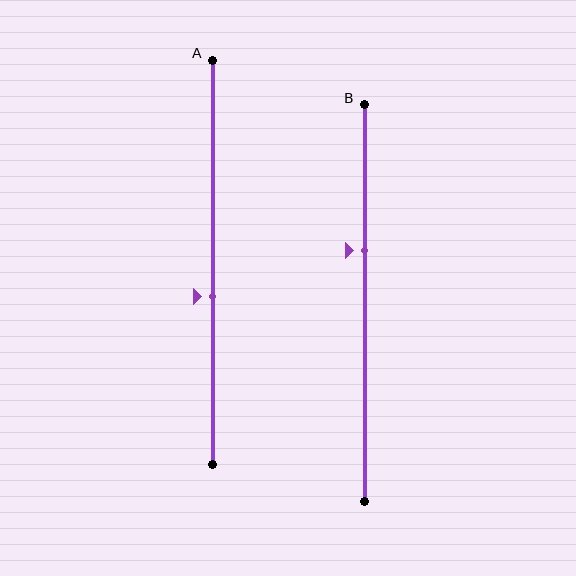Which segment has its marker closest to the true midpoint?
Segment A has its marker closest to the true midpoint.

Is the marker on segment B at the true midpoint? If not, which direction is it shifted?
No, the marker on segment B is shifted upward by about 13% of the segment length.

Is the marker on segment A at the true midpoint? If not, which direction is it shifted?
No, the marker on segment A is shifted downward by about 8% of the segment length.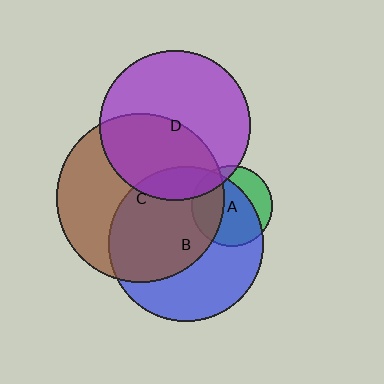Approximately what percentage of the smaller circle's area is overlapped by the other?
Approximately 35%.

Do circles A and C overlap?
Yes.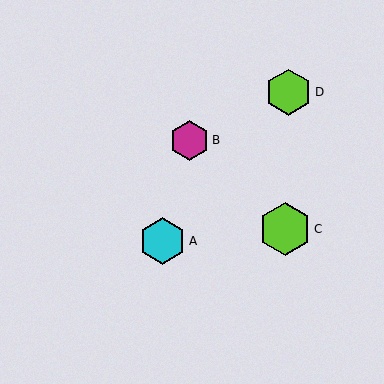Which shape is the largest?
The lime hexagon (labeled C) is the largest.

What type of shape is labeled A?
Shape A is a cyan hexagon.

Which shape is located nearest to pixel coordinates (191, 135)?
The magenta hexagon (labeled B) at (189, 140) is nearest to that location.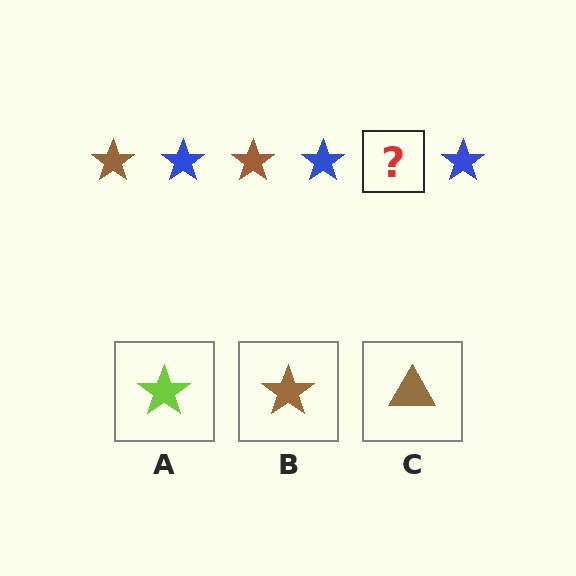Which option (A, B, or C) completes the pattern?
B.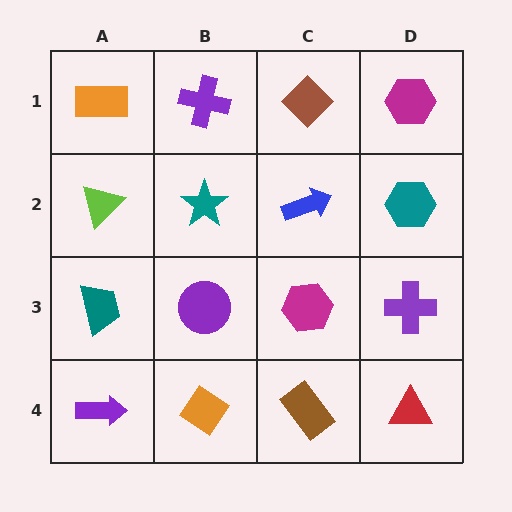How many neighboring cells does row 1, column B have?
3.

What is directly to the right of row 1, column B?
A brown diamond.